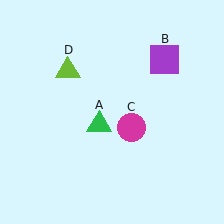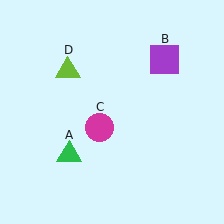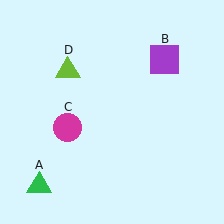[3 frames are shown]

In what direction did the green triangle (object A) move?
The green triangle (object A) moved down and to the left.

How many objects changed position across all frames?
2 objects changed position: green triangle (object A), magenta circle (object C).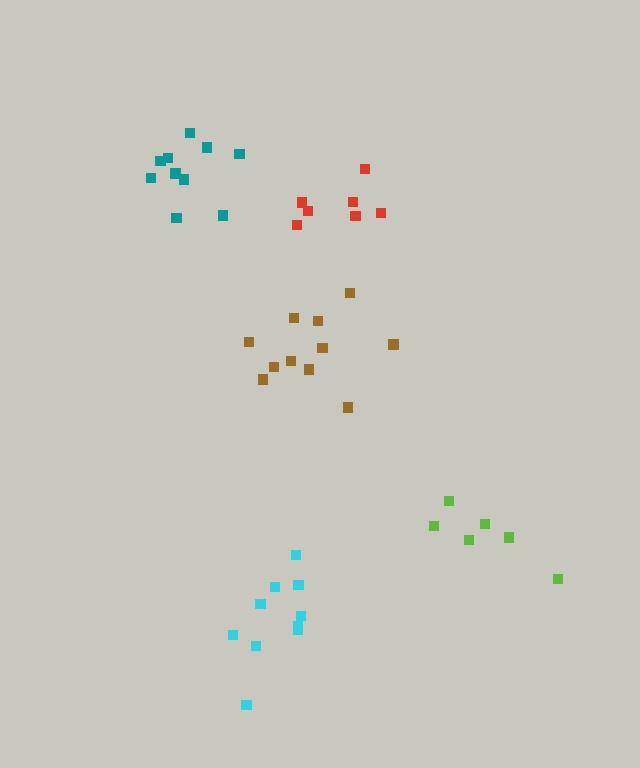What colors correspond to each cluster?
The clusters are colored: brown, teal, cyan, lime, red.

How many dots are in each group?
Group 1: 11 dots, Group 2: 10 dots, Group 3: 10 dots, Group 4: 6 dots, Group 5: 7 dots (44 total).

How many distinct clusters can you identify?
There are 5 distinct clusters.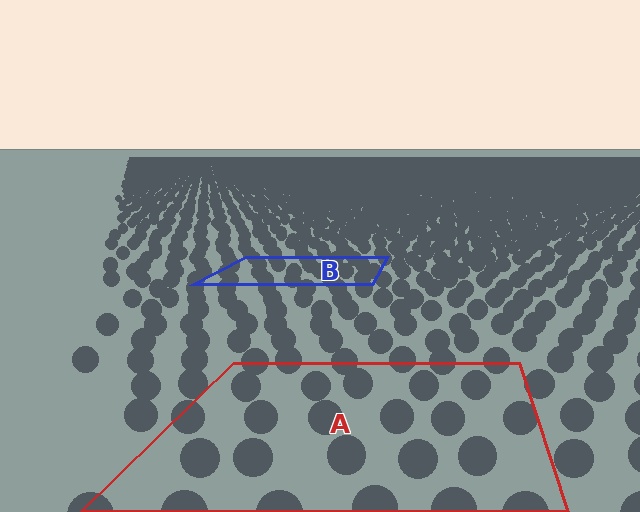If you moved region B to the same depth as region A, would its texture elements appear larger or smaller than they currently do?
They would appear larger. At a closer depth, the same texture elements are projected at a bigger on-screen size.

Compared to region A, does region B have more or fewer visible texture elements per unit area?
Region B has more texture elements per unit area — they are packed more densely because it is farther away.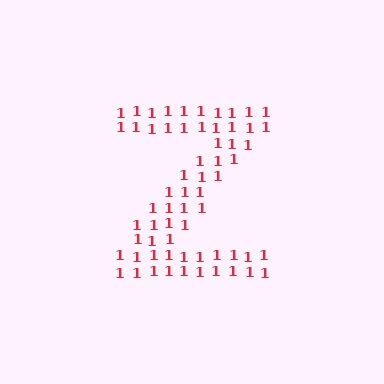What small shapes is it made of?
It is made of small digit 1's.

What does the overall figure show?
The overall figure shows the letter Z.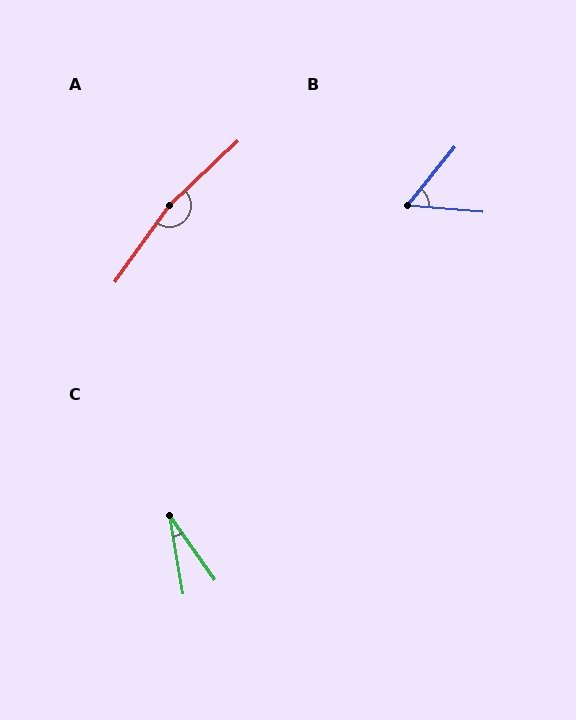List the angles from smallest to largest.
C (26°), B (55°), A (169°).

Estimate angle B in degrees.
Approximately 55 degrees.